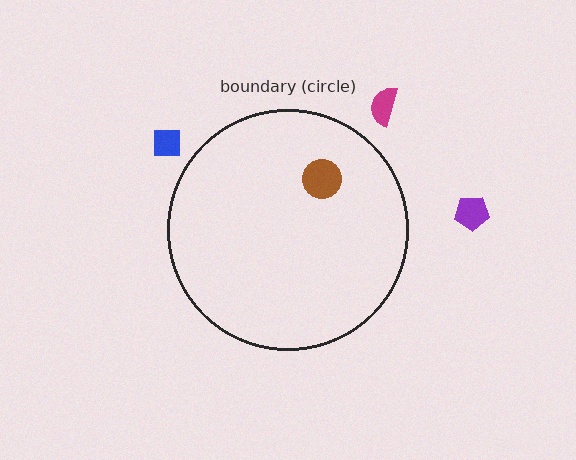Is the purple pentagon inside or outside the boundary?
Outside.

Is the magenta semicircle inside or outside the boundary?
Outside.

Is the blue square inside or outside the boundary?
Outside.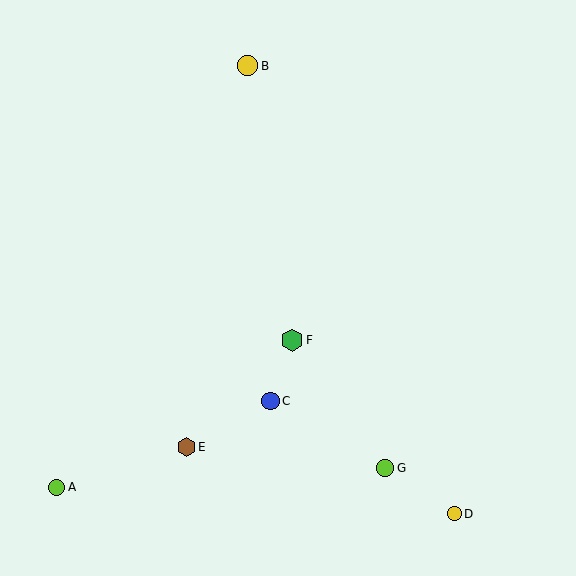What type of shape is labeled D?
Shape D is a yellow circle.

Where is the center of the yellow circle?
The center of the yellow circle is at (248, 66).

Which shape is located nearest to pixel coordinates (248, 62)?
The yellow circle (labeled B) at (248, 66) is nearest to that location.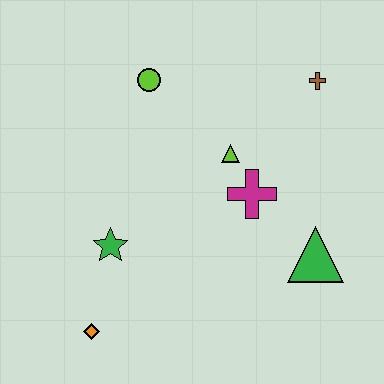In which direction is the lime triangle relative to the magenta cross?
The lime triangle is above the magenta cross.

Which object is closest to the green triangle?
The magenta cross is closest to the green triangle.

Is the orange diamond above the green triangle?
No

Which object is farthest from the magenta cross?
The orange diamond is farthest from the magenta cross.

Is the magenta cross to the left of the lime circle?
No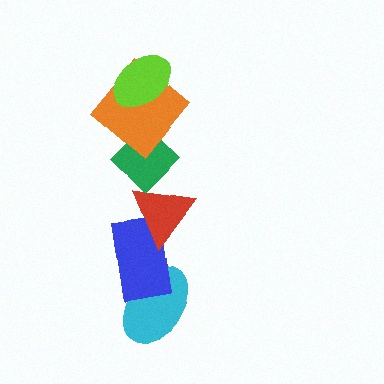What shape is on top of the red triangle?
The green diamond is on top of the red triangle.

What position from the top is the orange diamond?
The orange diamond is 2nd from the top.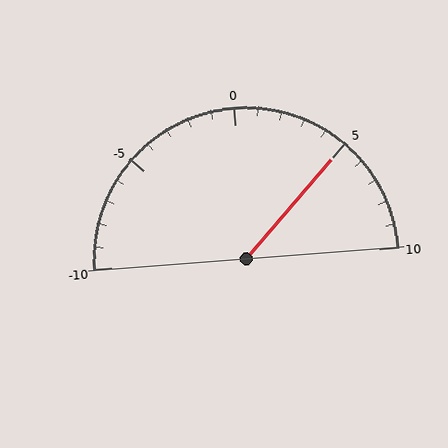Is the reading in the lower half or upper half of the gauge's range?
The reading is in the upper half of the range (-10 to 10).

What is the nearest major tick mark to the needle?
The nearest major tick mark is 5.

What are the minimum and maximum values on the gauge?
The gauge ranges from -10 to 10.